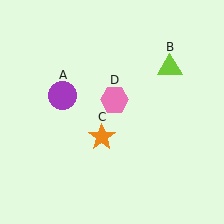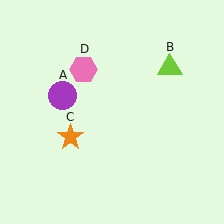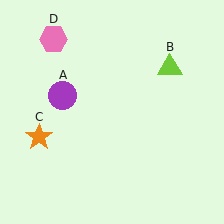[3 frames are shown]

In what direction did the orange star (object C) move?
The orange star (object C) moved left.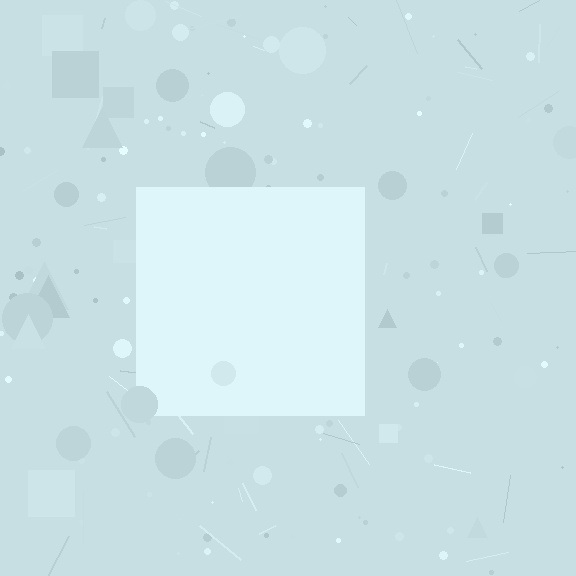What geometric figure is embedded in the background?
A square is embedded in the background.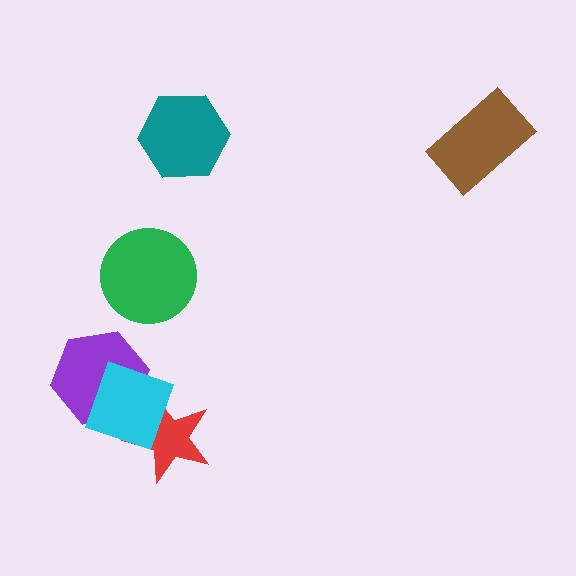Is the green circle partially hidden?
No, no other shape covers it.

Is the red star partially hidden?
Yes, it is partially covered by another shape.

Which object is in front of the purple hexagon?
The cyan square is in front of the purple hexagon.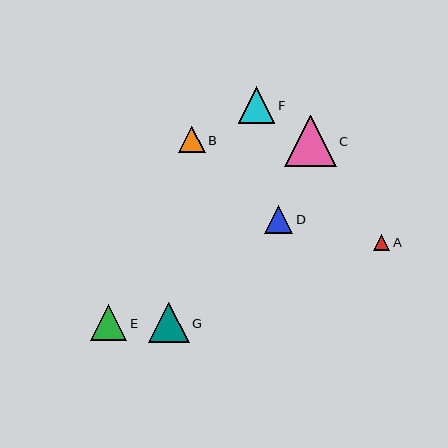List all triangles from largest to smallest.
From largest to smallest: C, G, F, E, D, B, A.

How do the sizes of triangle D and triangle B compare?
Triangle D and triangle B are approximately the same size.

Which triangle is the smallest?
Triangle A is the smallest with a size of approximately 16 pixels.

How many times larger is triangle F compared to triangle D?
Triangle F is approximately 1.3 times the size of triangle D.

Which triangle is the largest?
Triangle C is the largest with a size of approximately 51 pixels.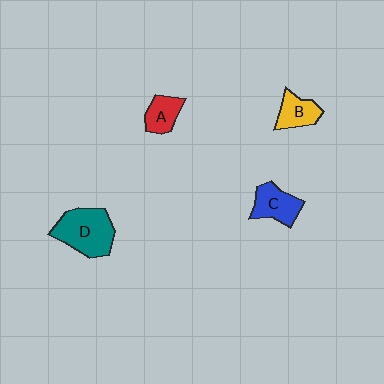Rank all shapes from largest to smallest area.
From largest to smallest: D (teal), C (blue), B (yellow), A (red).